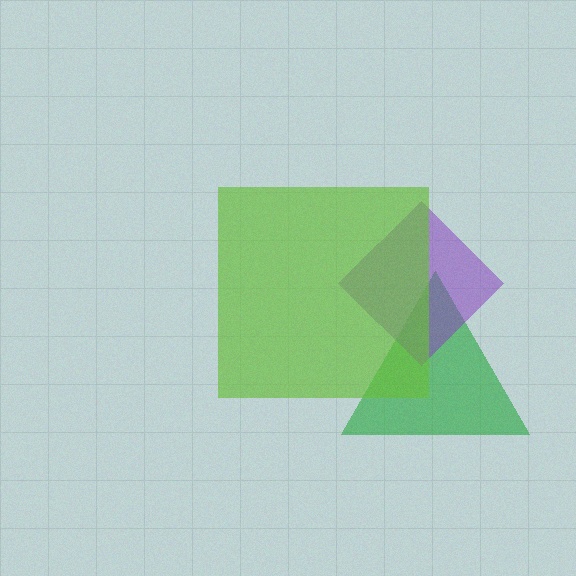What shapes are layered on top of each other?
The layered shapes are: a green triangle, a purple diamond, a lime square.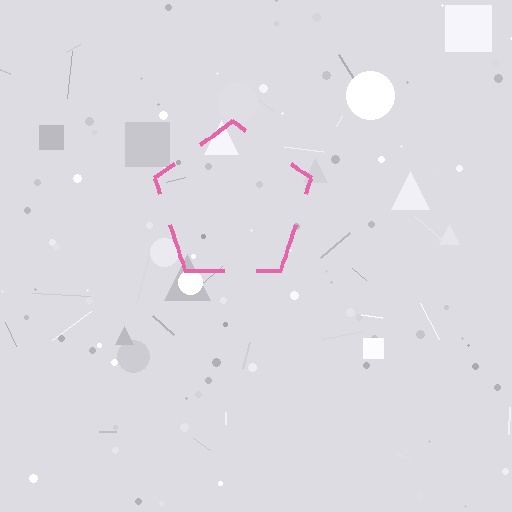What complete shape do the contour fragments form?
The contour fragments form a pentagon.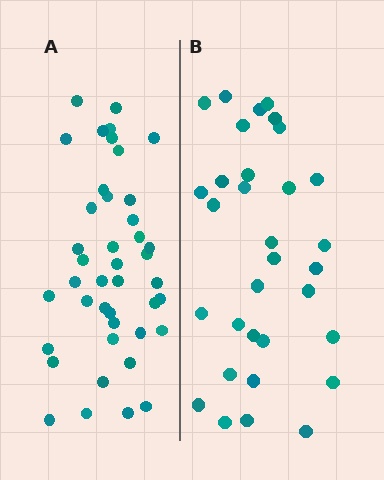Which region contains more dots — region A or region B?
Region A (the left region) has more dots.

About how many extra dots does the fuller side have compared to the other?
Region A has roughly 10 or so more dots than region B.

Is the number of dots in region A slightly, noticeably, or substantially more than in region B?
Region A has noticeably more, but not dramatically so. The ratio is roughly 1.3 to 1.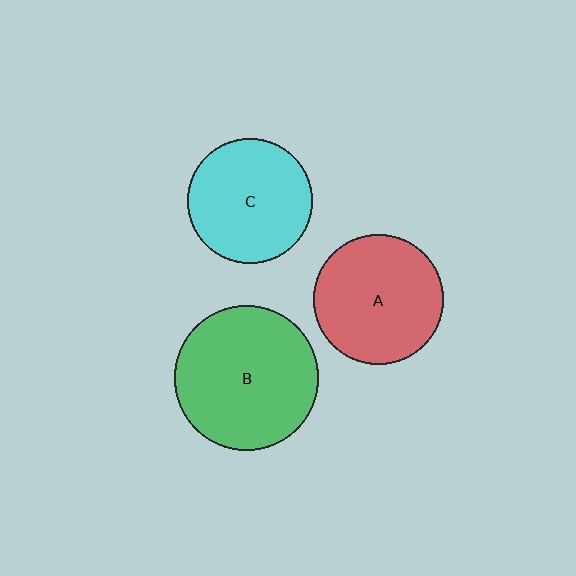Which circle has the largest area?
Circle B (green).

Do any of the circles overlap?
No, none of the circles overlap.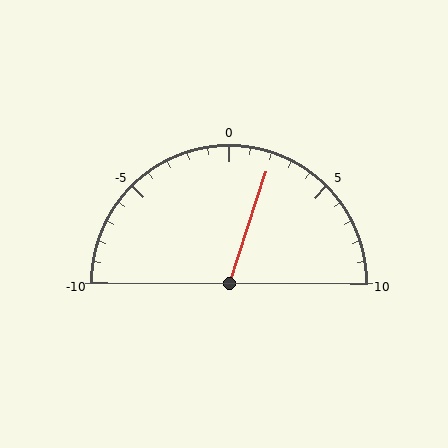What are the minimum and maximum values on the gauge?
The gauge ranges from -10 to 10.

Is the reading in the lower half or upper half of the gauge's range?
The reading is in the upper half of the range (-10 to 10).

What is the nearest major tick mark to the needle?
The nearest major tick mark is 0.